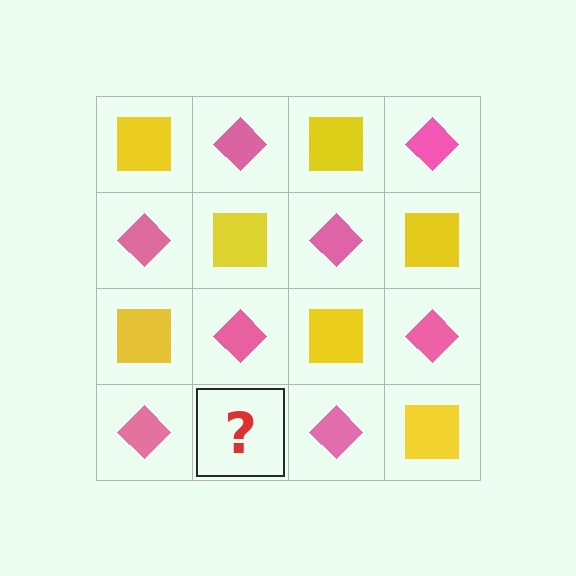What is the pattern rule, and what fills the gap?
The rule is that it alternates yellow square and pink diamond in a checkerboard pattern. The gap should be filled with a yellow square.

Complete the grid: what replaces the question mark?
The question mark should be replaced with a yellow square.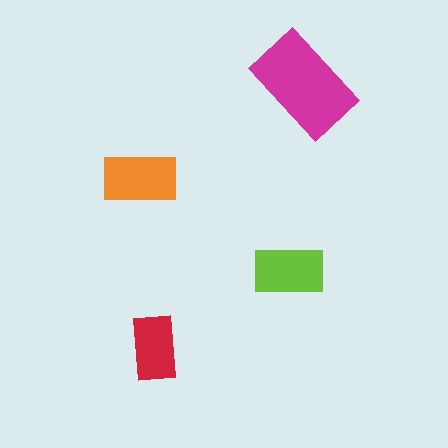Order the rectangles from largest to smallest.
the magenta one, the orange one, the lime one, the red one.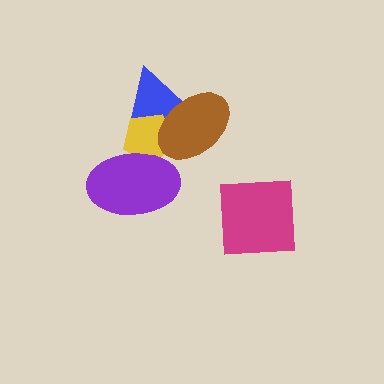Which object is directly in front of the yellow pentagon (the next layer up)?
The purple ellipse is directly in front of the yellow pentagon.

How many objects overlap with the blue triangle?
3 objects overlap with the blue triangle.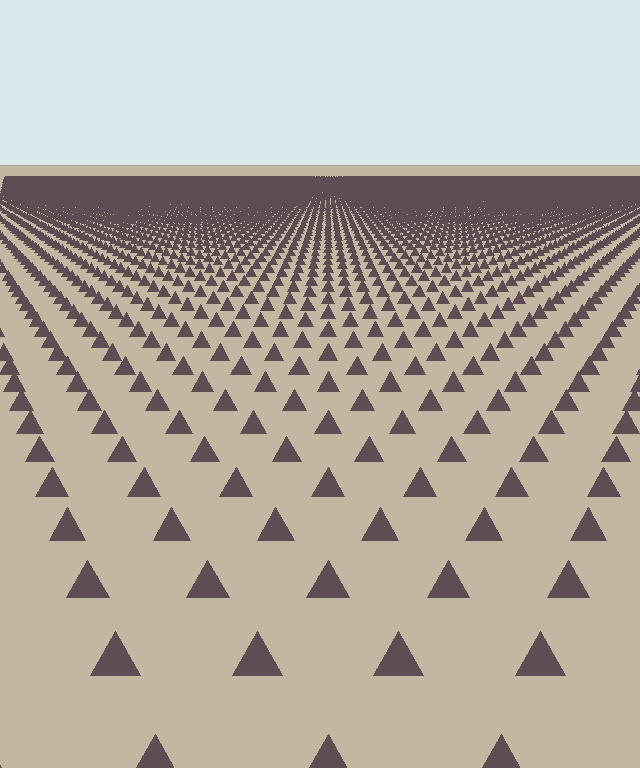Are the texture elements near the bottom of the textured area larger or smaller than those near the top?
Larger. Near the bottom, elements are closer to the viewer and appear at a bigger on-screen size.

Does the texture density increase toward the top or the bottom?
Density increases toward the top.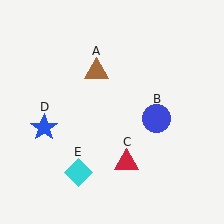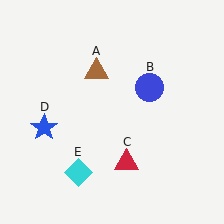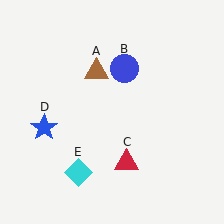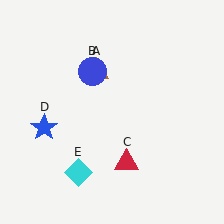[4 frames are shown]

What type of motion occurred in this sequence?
The blue circle (object B) rotated counterclockwise around the center of the scene.